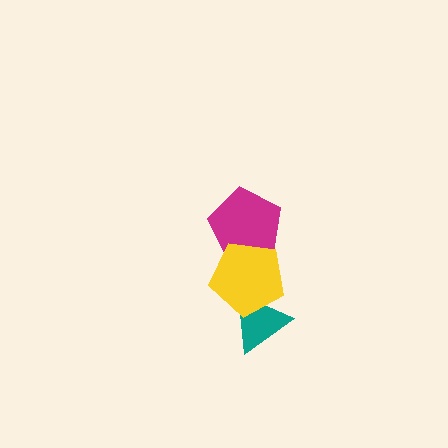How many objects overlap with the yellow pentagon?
2 objects overlap with the yellow pentagon.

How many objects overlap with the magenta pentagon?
1 object overlaps with the magenta pentagon.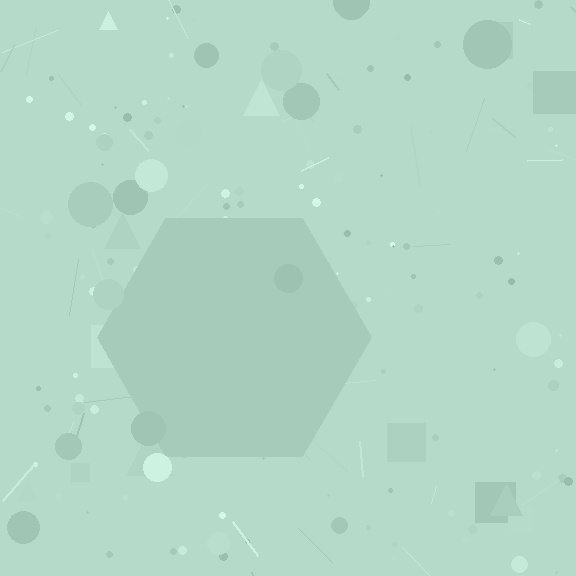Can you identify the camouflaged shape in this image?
The camouflaged shape is a hexagon.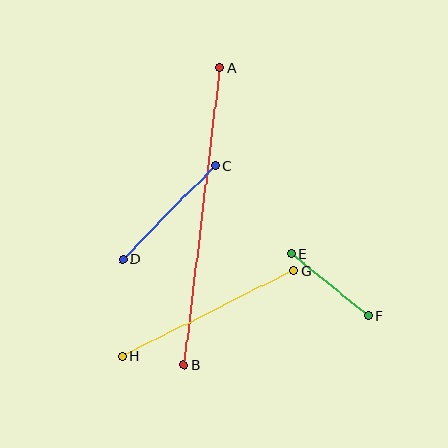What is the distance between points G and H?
The distance is approximately 191 pixels.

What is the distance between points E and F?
The distance is approximately 99 pixels.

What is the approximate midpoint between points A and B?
The midpoint is at approximately (202, 216) pixels.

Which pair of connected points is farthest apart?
Points A and B are farthest apart.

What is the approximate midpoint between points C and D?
The midpoint is at approximately (169, 212) pixels.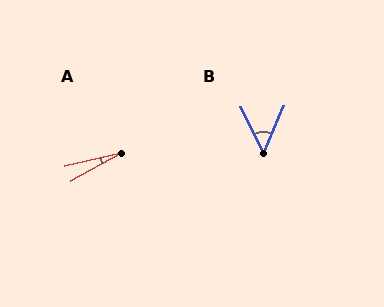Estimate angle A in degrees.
Approximately 16 degrees.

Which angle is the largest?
B, at approximately 48 degrees.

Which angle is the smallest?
A, at approximately 16 degrees.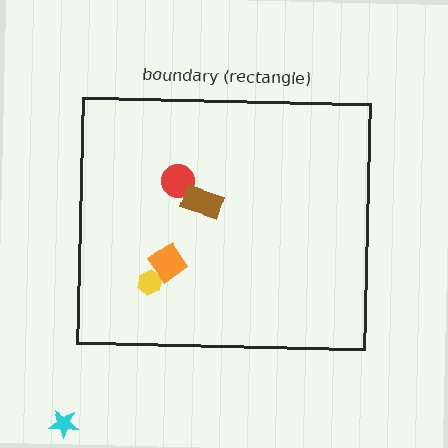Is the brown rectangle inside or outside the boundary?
Inside.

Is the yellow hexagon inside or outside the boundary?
Inside.